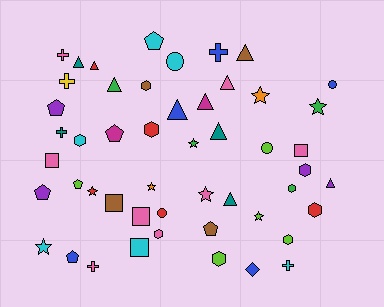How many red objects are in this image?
There are 5 red objects.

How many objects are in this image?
There are 50 objects.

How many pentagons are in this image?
There are 7 pentagons.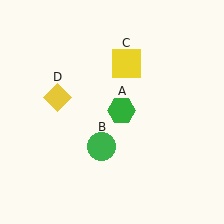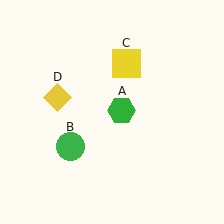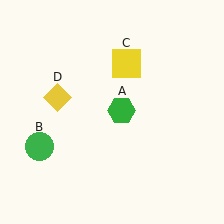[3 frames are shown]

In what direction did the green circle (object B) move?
The green circle (object B) moved left.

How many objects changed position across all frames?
1 object changed position: green circle (object B).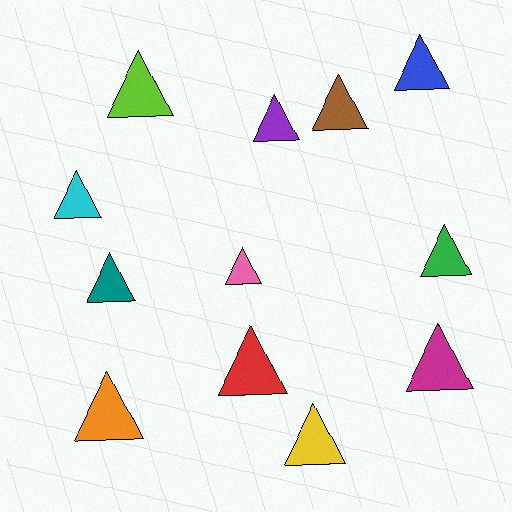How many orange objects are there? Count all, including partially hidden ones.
There is 1 orange object.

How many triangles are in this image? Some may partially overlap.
There are 12 triangles.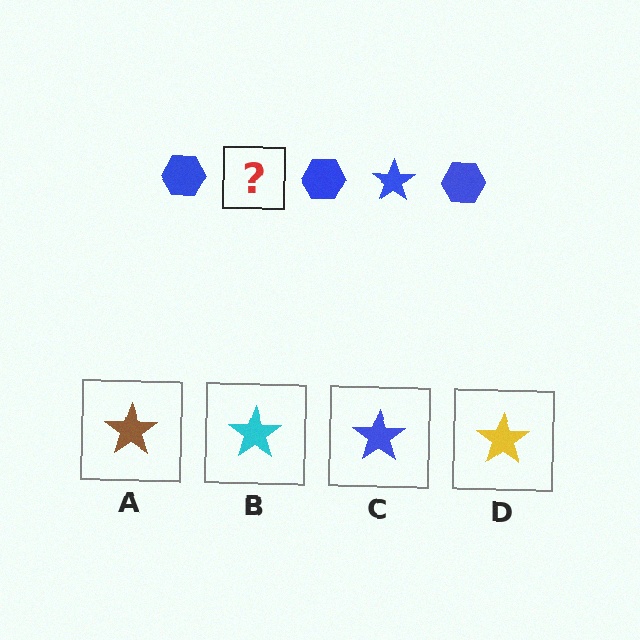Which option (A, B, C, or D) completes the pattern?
C.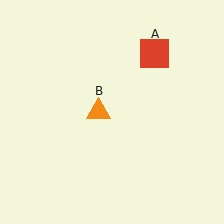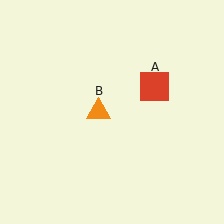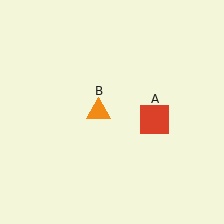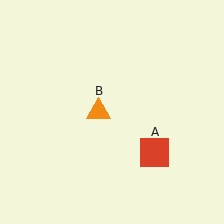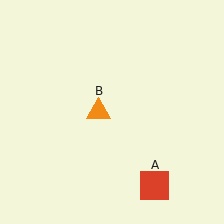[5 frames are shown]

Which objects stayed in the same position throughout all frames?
Orange triangle (object B) remained stationary.